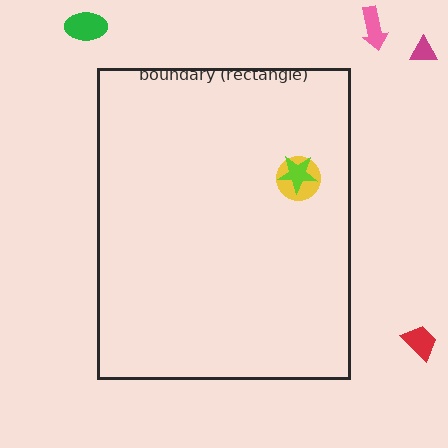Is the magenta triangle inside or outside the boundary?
Outside.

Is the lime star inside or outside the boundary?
Inside.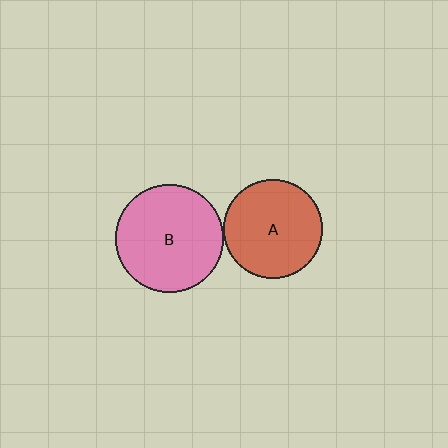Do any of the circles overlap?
No, none of the circles overlap.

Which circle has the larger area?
Circle B (pink).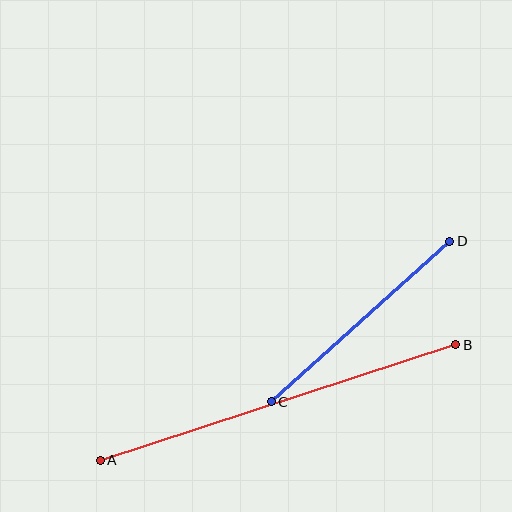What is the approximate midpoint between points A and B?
The midpoint is at approximately (278, 402) pixels.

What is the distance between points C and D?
The distance is approximately 240 pixels.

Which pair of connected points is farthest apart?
Points A and B are farthest apart.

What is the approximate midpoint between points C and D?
The midpoint is at approximately (360, 322) pixels.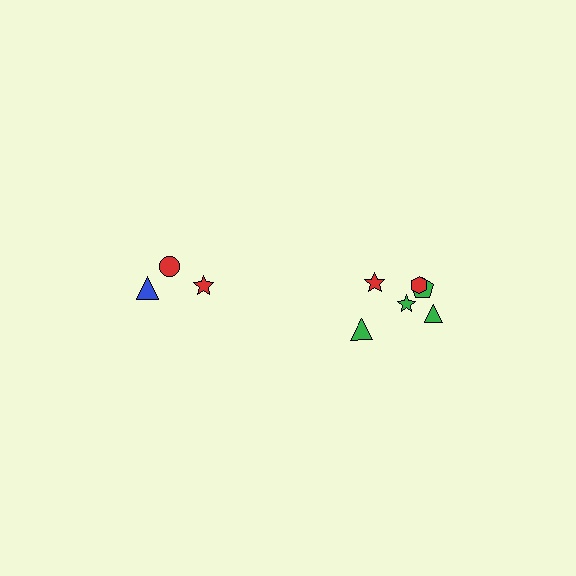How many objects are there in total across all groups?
There are 9 objects.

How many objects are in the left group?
There are 3 objects.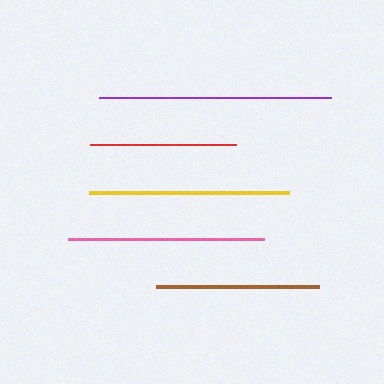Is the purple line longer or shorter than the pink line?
The purple line is longer than the pink line.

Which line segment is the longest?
The purple line is the longest at approximately 232 pixels.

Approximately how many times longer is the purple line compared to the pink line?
The purple line is approximately 1.2 times the length of the pink line.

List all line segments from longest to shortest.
From longest to shortest: purple, yellow, pink, brown, red.